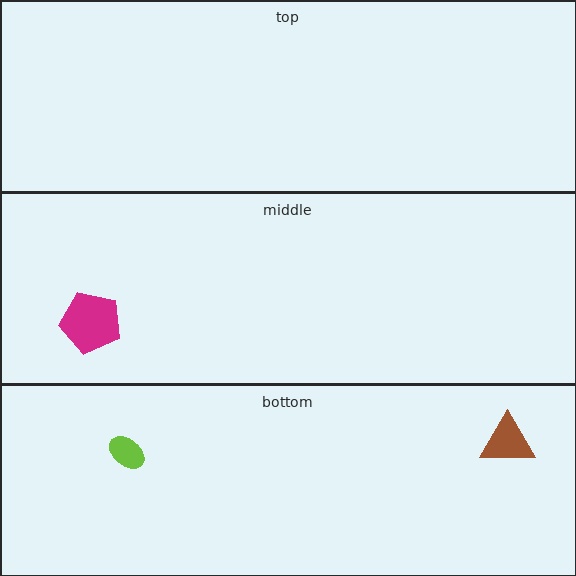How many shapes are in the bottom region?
2.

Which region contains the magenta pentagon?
The middle region.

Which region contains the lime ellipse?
The bottom region.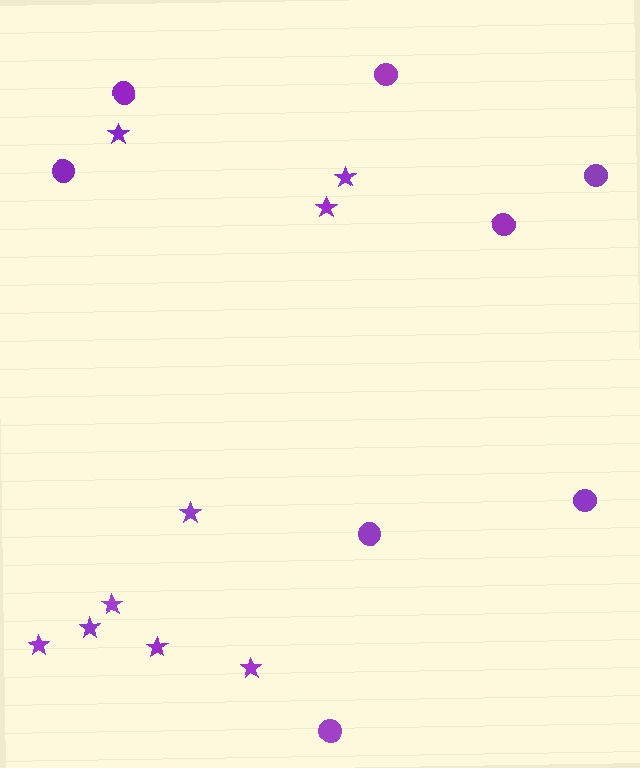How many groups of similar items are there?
There are 2 groups: one group of stars (9) and one group of circles (8).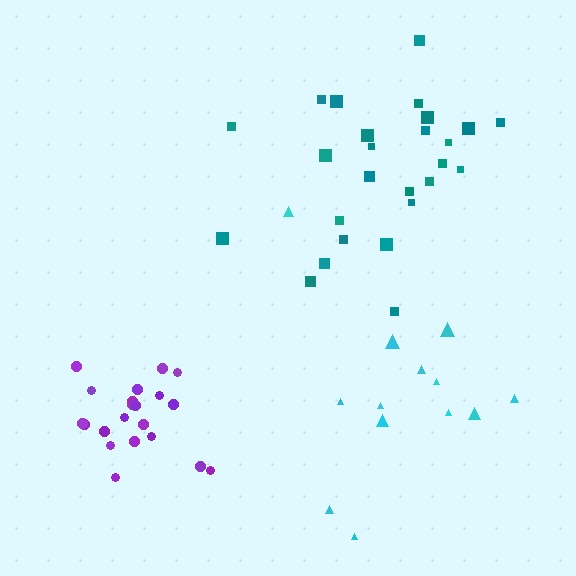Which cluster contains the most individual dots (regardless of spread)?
Teal (26).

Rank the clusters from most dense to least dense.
purple, teal, cyan.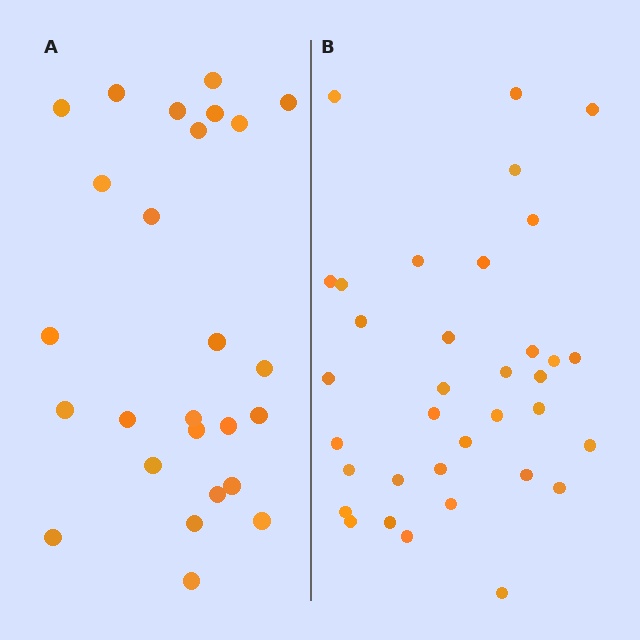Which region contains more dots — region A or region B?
Region B (the right region) has more dots.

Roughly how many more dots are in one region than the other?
Region B has roughly 8 or so more dots than region A.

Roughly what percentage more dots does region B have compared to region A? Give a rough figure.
About 35% more.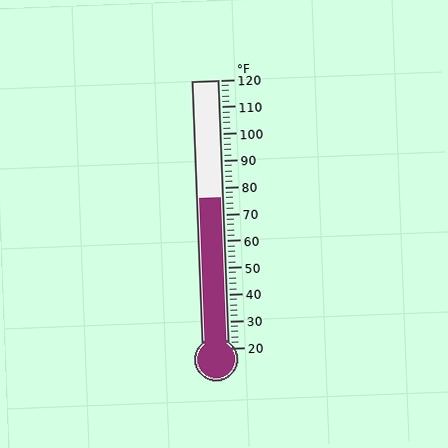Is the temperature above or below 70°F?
The temperature is above 70°F.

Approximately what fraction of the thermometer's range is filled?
The thermometer is filled to approximately 55% of its range.